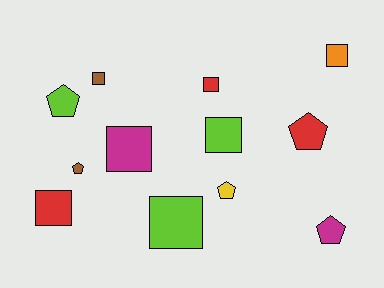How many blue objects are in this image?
There are no blue objects.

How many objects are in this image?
There are 12 objects.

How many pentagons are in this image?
There are 5 pentagons.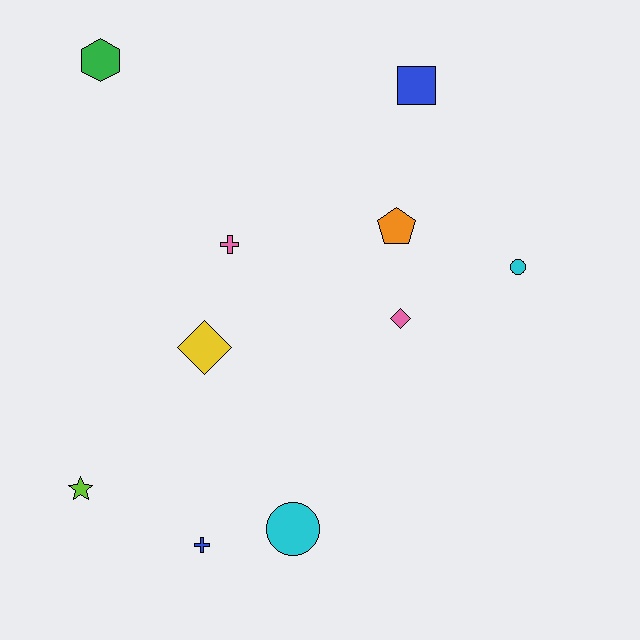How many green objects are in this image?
There is 1 green object.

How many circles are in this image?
There are 2 circles.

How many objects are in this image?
There are 10 objects.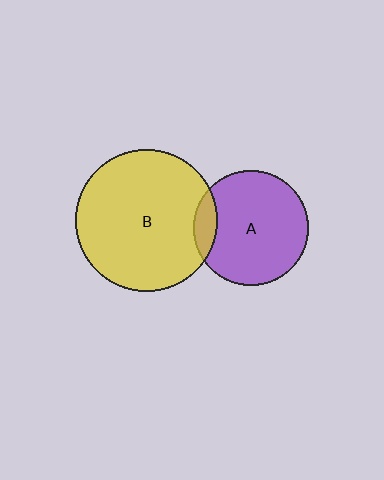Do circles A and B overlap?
Yes.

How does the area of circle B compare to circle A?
Approximately 1.5 times.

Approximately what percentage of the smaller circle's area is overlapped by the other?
Approximately 10%.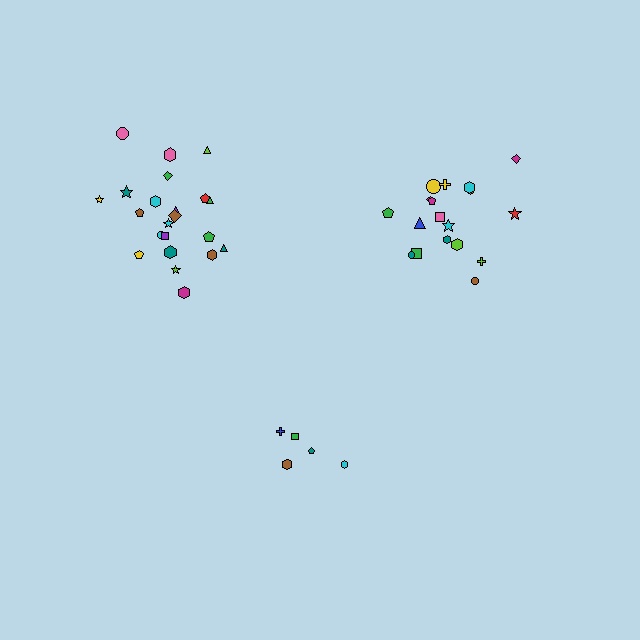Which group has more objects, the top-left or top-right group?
The top-left group.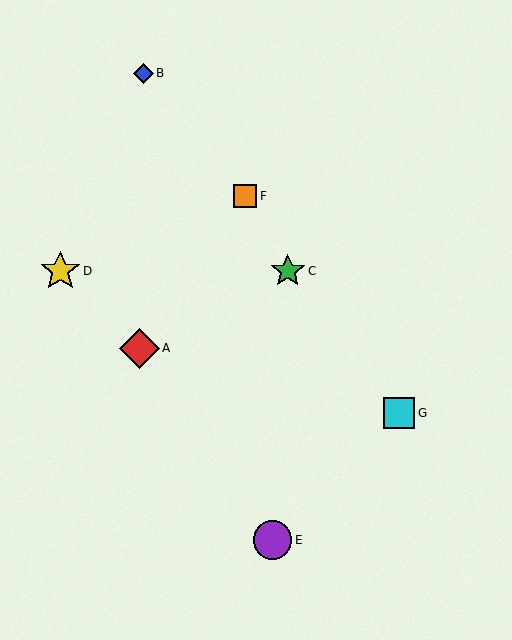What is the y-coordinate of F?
Object F is at y≈196.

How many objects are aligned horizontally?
2 objects (C, D) are aligned horizontally.